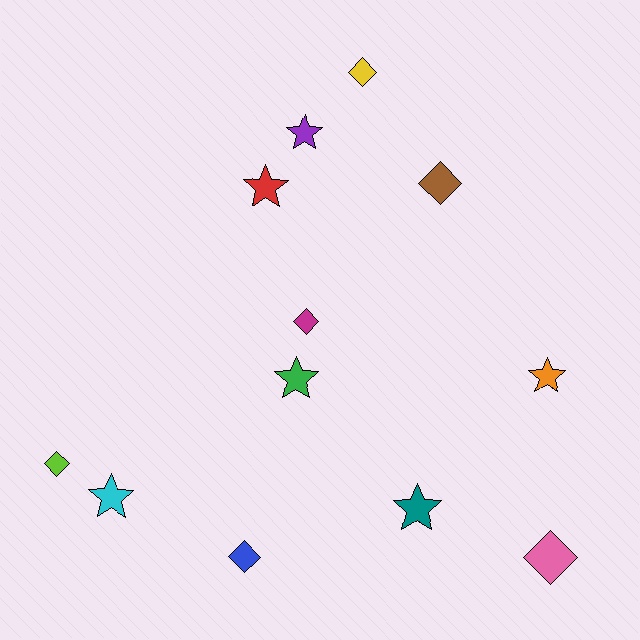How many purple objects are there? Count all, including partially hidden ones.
There is 1 purple object.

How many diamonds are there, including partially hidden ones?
There are 6 diamonds.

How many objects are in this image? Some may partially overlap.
There are 12 objects.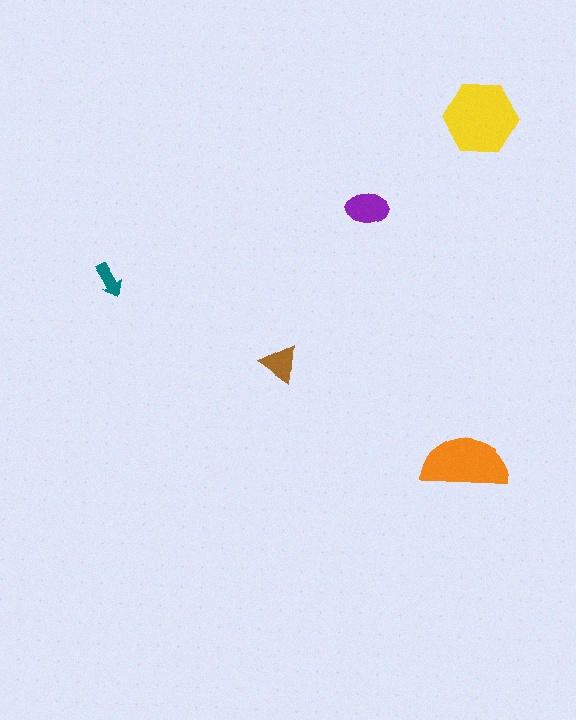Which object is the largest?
The yellow hexagon.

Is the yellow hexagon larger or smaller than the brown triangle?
Larger.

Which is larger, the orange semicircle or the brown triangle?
The orange semicircle.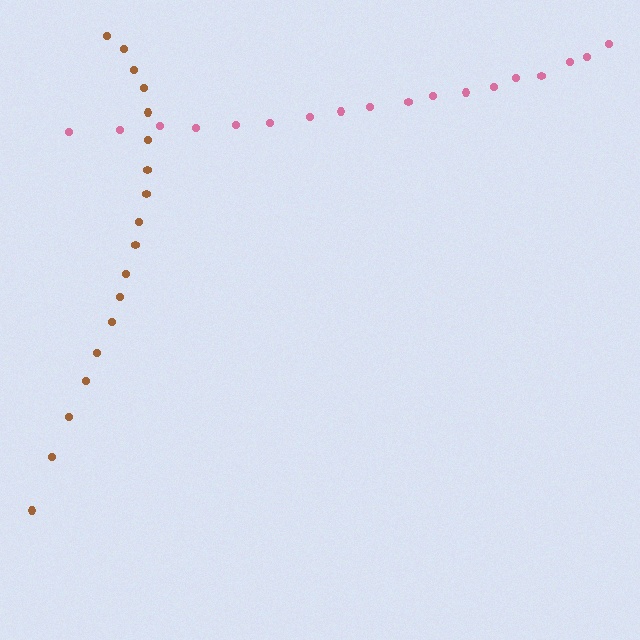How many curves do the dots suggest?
There are 2 distinct paths.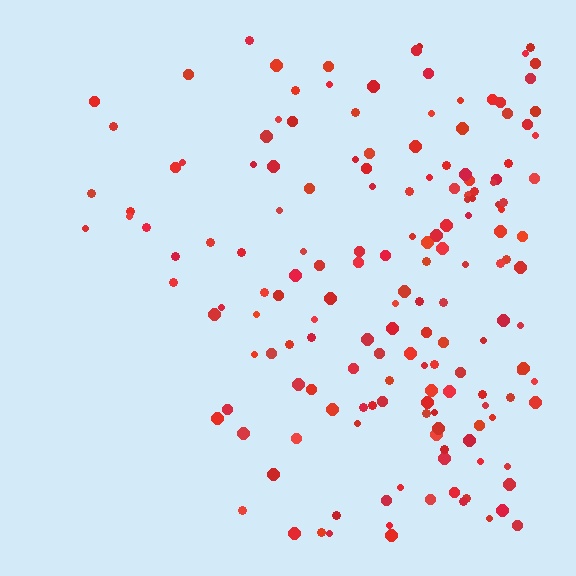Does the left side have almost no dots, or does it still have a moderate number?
Still a moderate number, just noticeably fewer than the right.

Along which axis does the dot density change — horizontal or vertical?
Horizontal.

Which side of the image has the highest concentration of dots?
The right.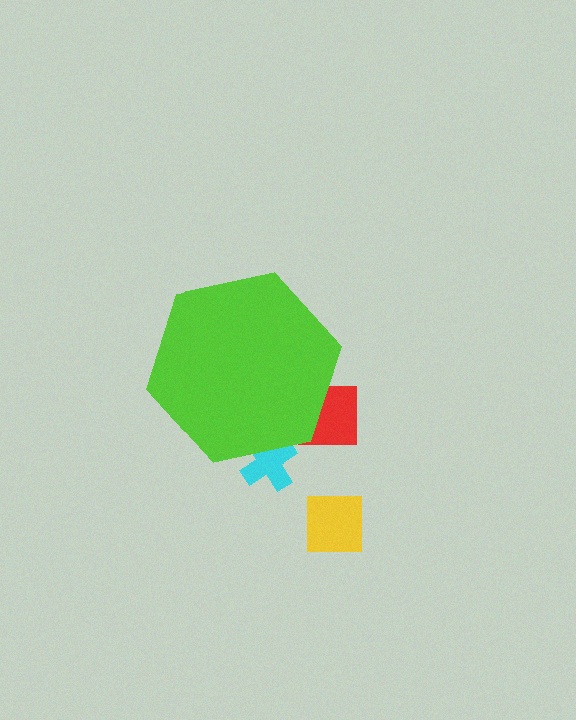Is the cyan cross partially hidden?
Yes, the cyan cross is partially hidden behind the lime hexagon.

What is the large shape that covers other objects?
A lime hexagon.